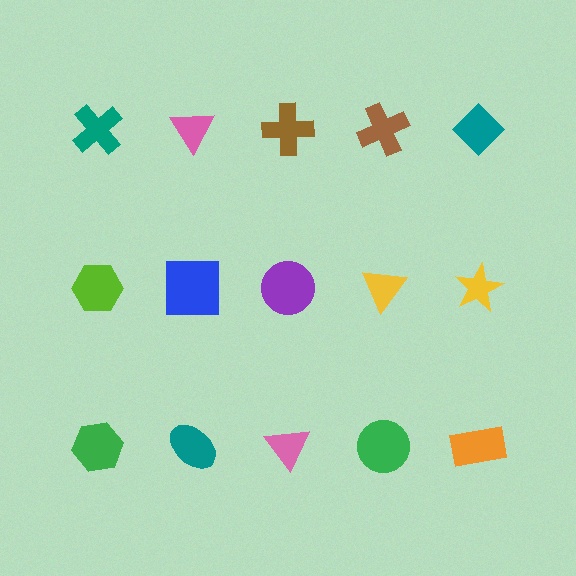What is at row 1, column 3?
A brown cross.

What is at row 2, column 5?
A yellow star.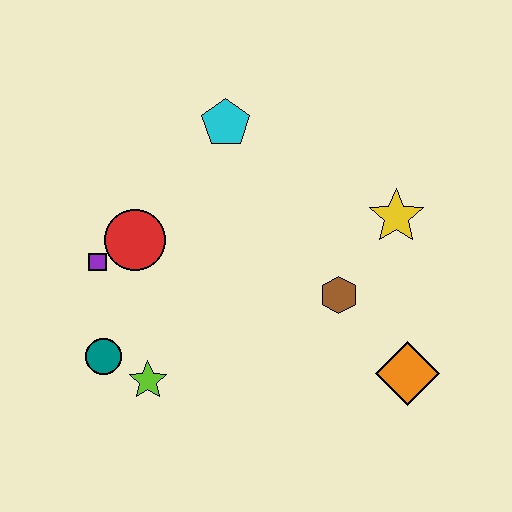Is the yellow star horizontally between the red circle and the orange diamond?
Yes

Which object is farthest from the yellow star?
The teal circle is farthest from the yellow star.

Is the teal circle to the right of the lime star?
No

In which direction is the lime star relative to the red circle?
The lime star is below the red circle.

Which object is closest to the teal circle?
The lime star is closest to the teal circle.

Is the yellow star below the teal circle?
No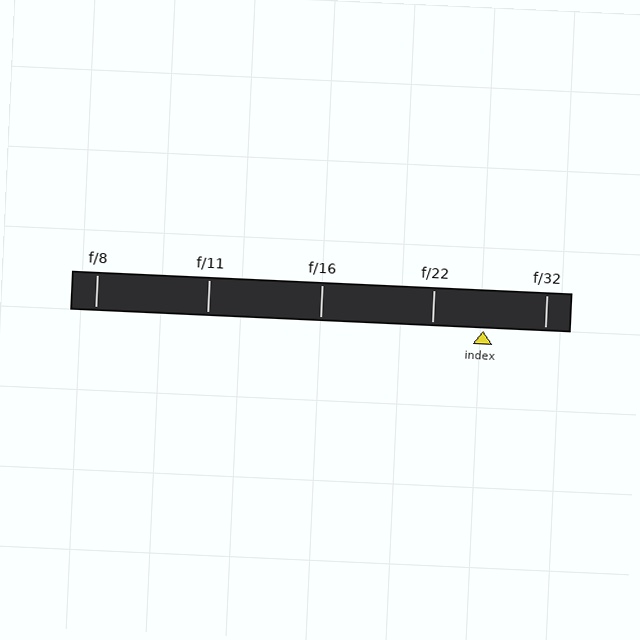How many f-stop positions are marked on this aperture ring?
There are 5 f-stop positions marked.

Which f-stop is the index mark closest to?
The index mark is closest to f/22.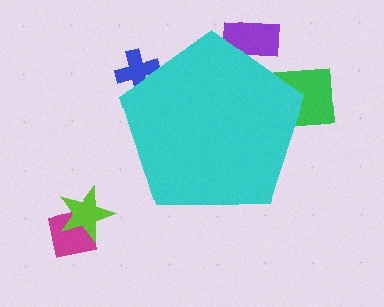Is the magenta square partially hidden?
No, the magenta square is fully visible.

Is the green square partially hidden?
Yes, the green square is partially hidden behind the cyan pentagon.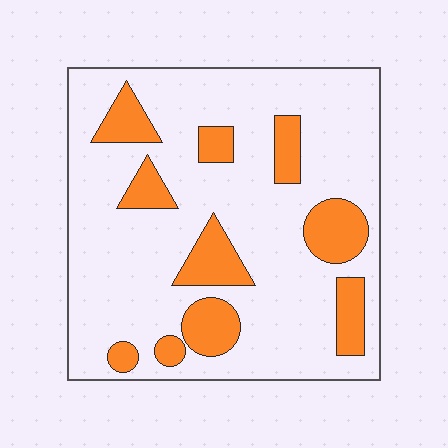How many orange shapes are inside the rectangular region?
10.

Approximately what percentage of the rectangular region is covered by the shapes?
Approximately 20%.